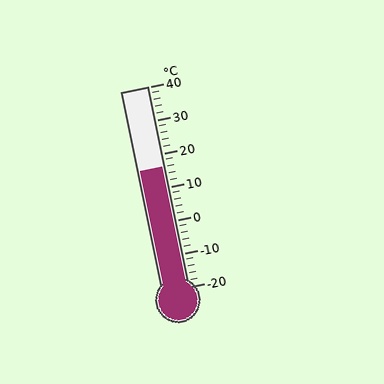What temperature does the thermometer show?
The thermometer shows approximately 16°C.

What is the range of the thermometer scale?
The thermometer scale ranges from -20°C to 40°C.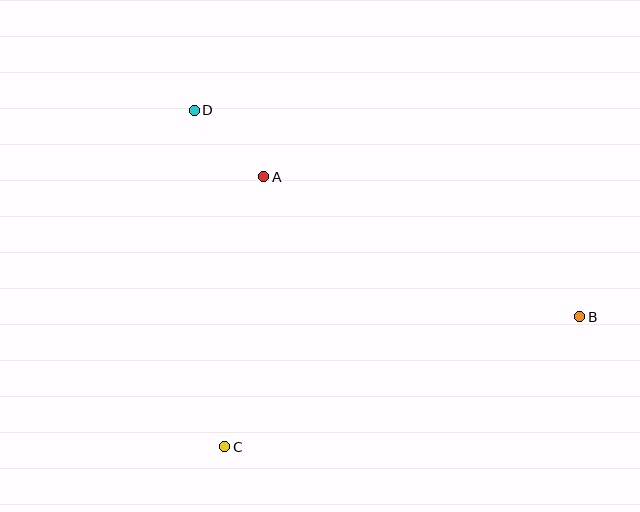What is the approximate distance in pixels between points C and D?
The distance between C and D is approximately 338 pixels.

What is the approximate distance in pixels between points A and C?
The distance between A and C is approximately 273 pixels.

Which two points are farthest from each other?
Points B and D are farthest from each other.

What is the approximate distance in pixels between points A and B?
The distance between A and B is approximately 346 pixels.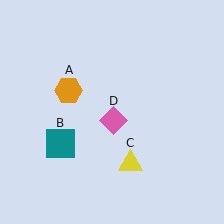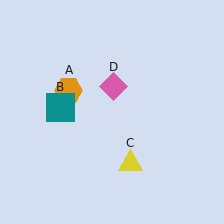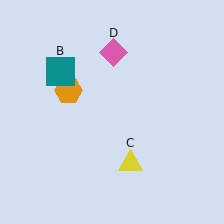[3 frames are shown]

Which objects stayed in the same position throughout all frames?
Orange hexagon (object A) and yellow triangle (object C) remained stationary.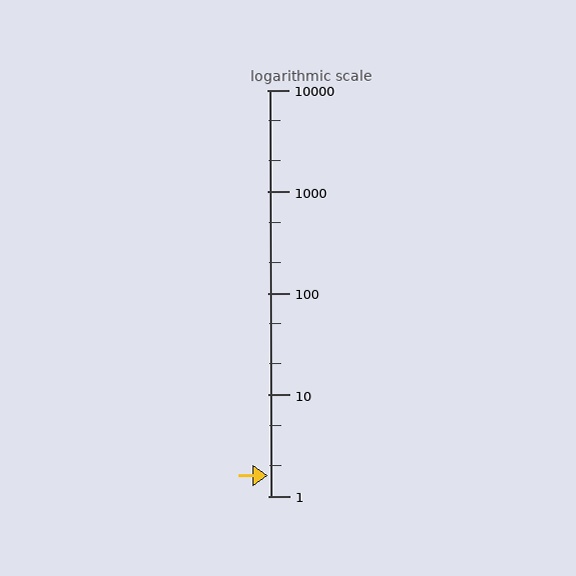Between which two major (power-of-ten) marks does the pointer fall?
The pointer is between 1 and 10.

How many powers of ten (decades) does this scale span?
The scale spans 4 decades, from 1 to 10000.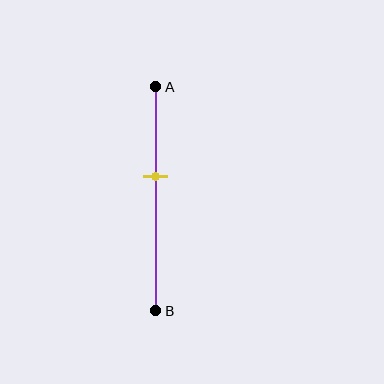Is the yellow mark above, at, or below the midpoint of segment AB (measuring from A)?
The yellow mark is above the midpoint of segment AB.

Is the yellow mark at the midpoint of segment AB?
No, the mark is at about 40% from A, not at the 50% midpoint.